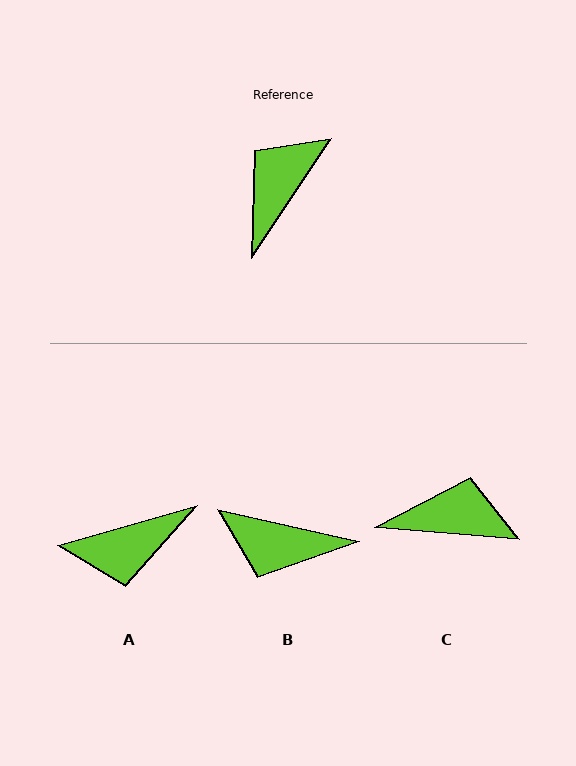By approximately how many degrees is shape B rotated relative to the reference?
Approximately 111 degrees counter-clockwise.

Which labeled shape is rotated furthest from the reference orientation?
A, about 140 degrees away.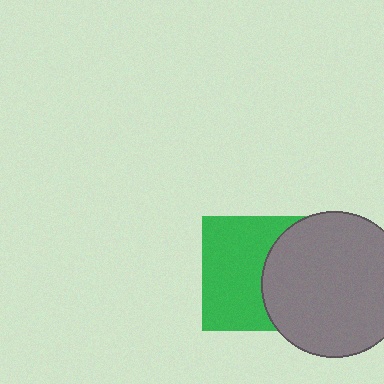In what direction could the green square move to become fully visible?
The green square could move left. That would shift it out from behind the gray circle entirely.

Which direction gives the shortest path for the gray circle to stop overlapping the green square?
Moving right gives the shortest separation.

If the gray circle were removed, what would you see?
You would see the complete green square.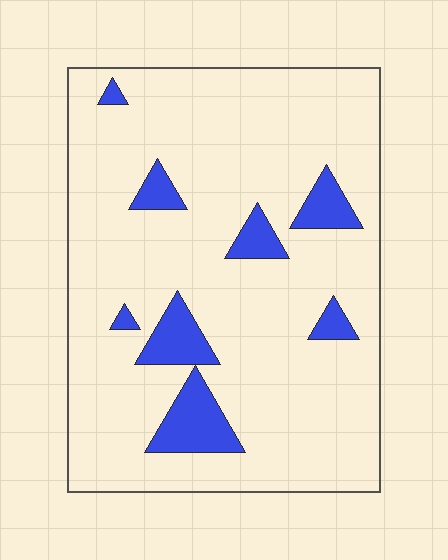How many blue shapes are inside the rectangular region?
8.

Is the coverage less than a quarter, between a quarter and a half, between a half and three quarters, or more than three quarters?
Less than a quarter.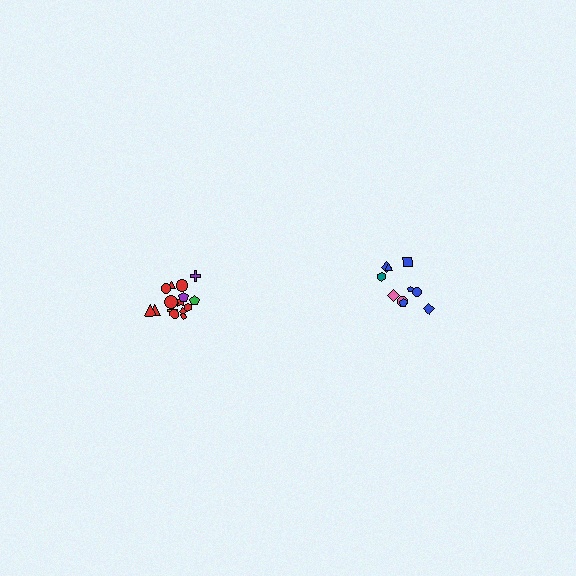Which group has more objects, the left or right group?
The left group.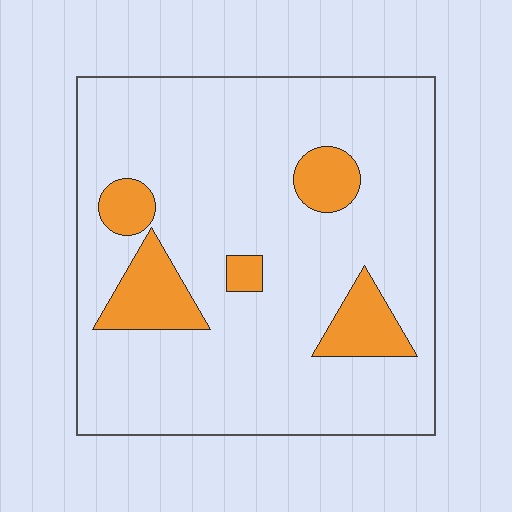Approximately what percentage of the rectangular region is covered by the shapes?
Approximately 15%.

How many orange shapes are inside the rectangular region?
5.